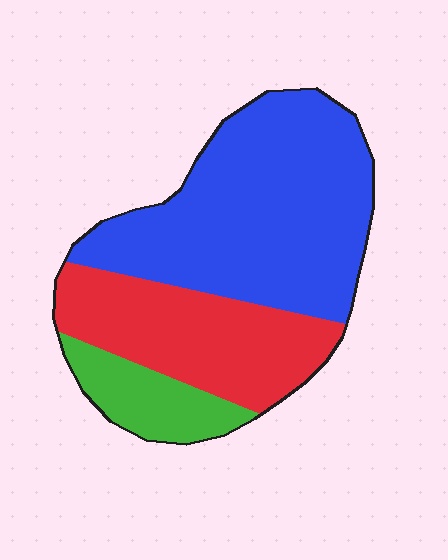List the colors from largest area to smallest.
From largest to smallest: blue, red, green.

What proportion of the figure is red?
Red covers 31% of the figure.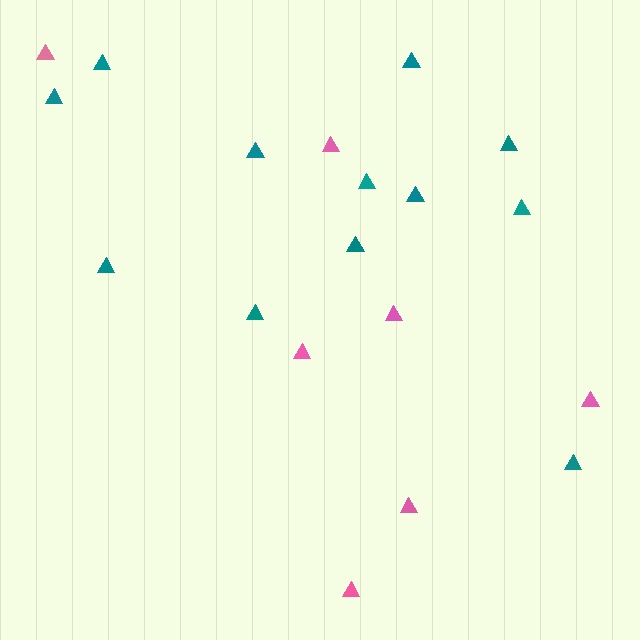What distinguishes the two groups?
There are 2 groups: one group of teal triangles (12) and one group of pink triangles (7).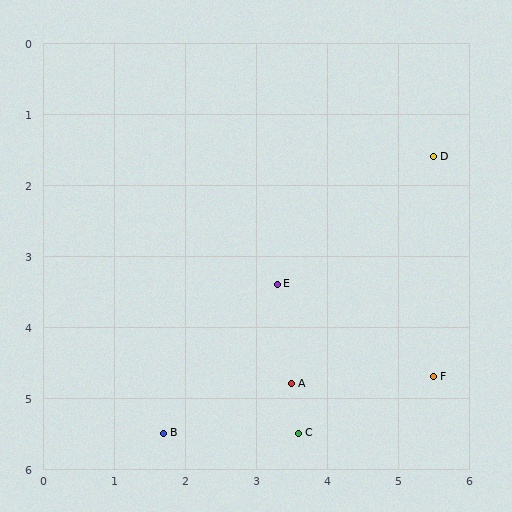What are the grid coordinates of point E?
Point E is at approximately (3.3, 3.4).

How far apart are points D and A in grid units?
Points D and A are about 3.8 grid units apart.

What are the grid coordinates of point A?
Point A is at approximately (3.5, 4.8).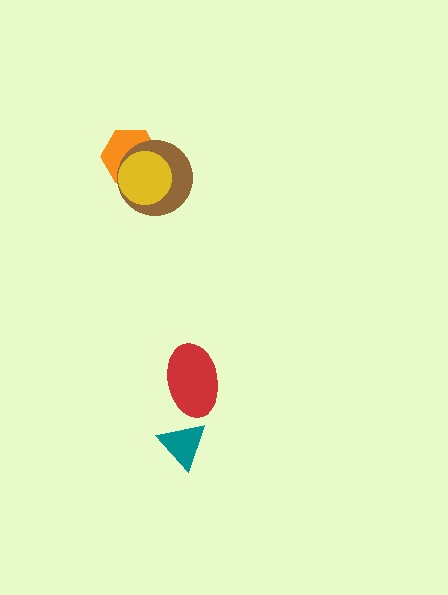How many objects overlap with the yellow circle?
2 objects overlap with the yellow circle.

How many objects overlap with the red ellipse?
0 objects overlap with the red ellipse.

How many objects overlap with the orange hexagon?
2 objects overlap with the orange hexagon.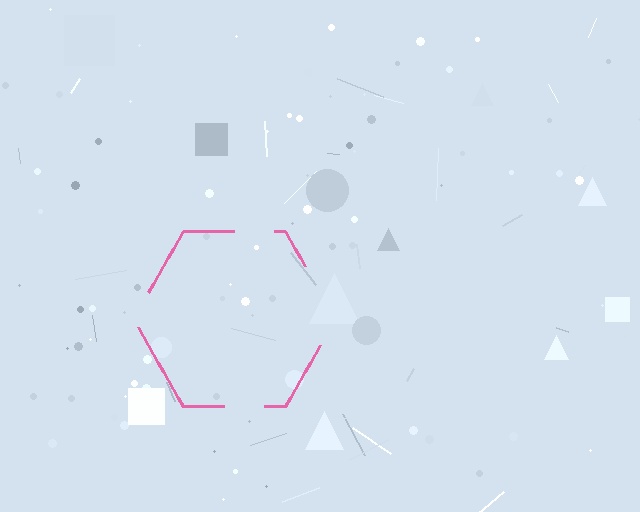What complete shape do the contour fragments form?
The contour fragments form a hexagon.